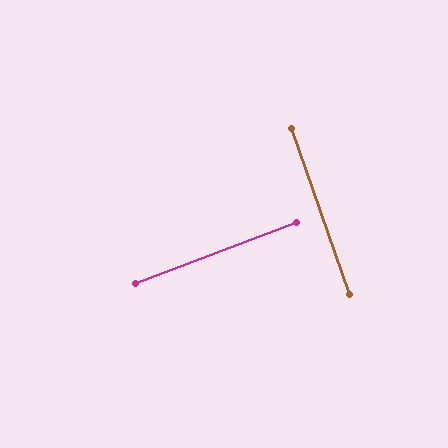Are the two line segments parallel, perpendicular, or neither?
Perpendicular — they meet at approximately 88°.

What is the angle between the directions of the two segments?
Approximately 88 degrees.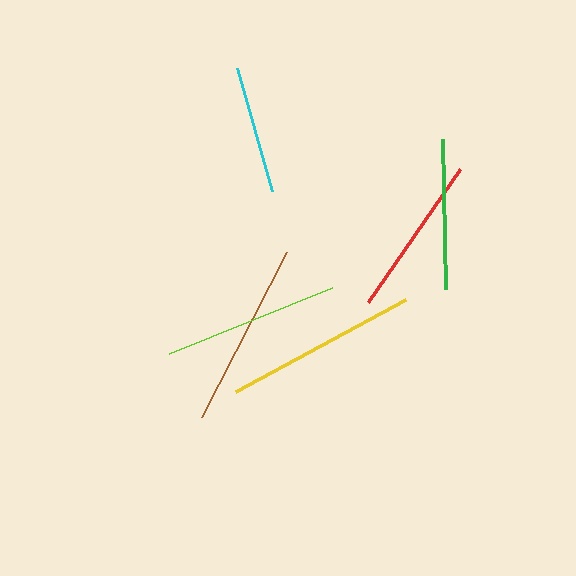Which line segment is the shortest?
The cyan line is the shortest at approximately 128 pixels.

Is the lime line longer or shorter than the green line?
The lime line is longer than the green line.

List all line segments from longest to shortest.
From longest to shortest: yellow, brown, lime, red, green, cyan.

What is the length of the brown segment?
The brown segment is approximately 186 pixels long.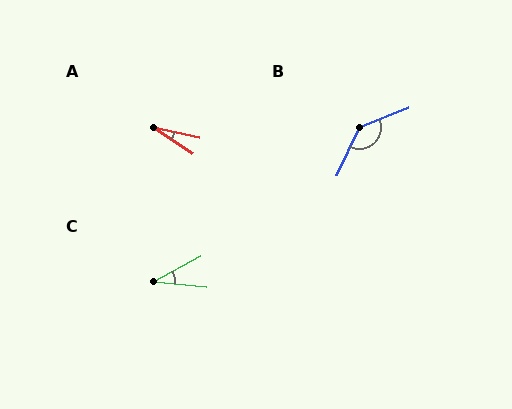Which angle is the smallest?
A, at approximately 22 degrees.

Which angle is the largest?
B, at approximately 137 degrees.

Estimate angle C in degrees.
Approximately 35 degrees.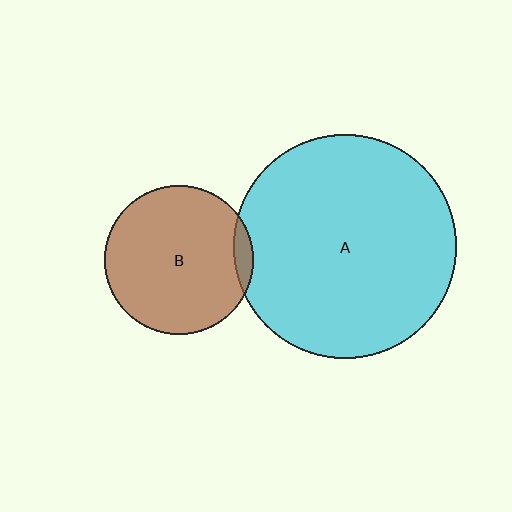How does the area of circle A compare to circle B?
Approximately 2.2 times.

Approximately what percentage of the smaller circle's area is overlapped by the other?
Approximately 5%.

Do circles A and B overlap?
Yes.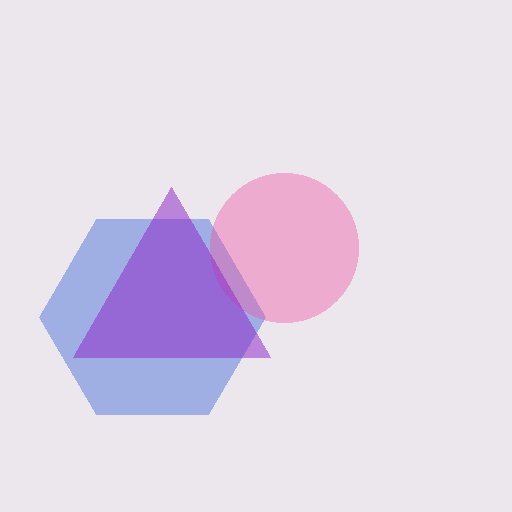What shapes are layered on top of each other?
The layered shapes are: a blue hexagon, a pink circle, a purple triangle.